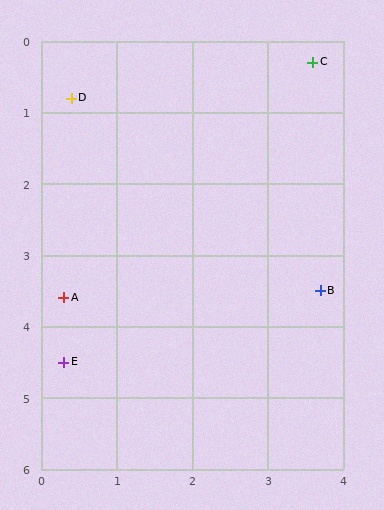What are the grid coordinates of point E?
Point E is at approximately (0.3, 4.5).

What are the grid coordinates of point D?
Point D is at approximately (0.4, 0.8).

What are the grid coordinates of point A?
Point A is at approximately (0.3, 3.6).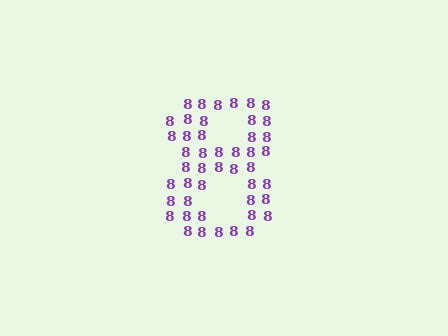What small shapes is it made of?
It is made of small digit 8's.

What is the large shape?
The large shape is the digit 8.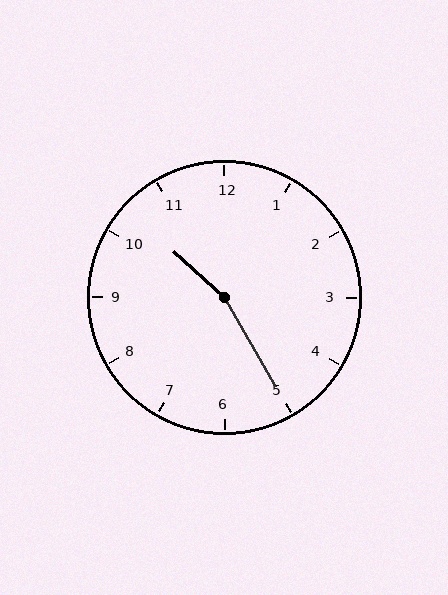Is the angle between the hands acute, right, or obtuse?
It is obtuse.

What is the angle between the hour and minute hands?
Approximately 162 degrees.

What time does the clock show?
10:25.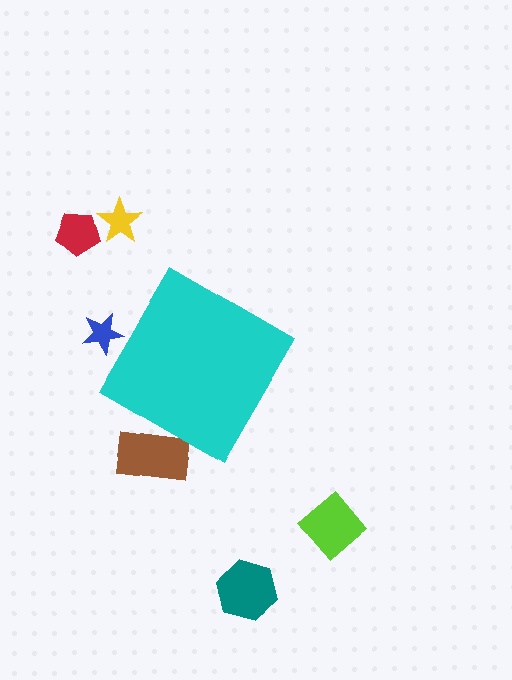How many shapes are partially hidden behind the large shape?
2 shapes are partially hidden.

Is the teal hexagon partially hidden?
No, the teal hexagon is fully visible.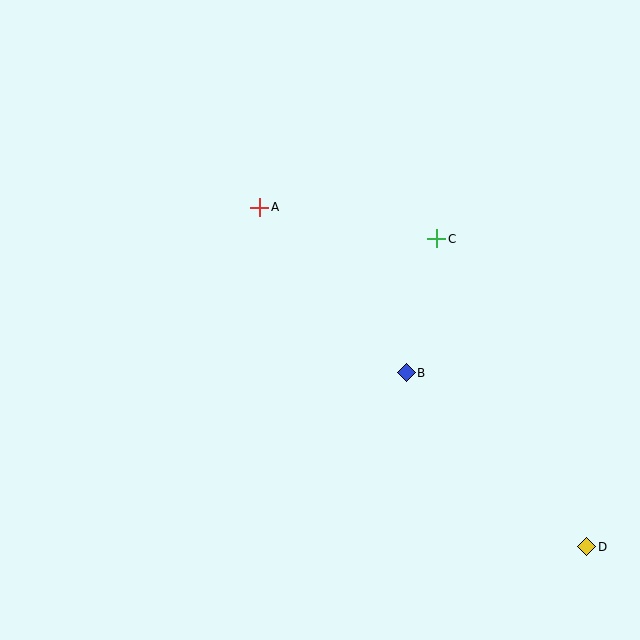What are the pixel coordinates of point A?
Point A is at (260, 207).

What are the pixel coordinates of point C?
Point C is at (437, 239).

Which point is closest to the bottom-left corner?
Point B is closest to the bottom-left corner.